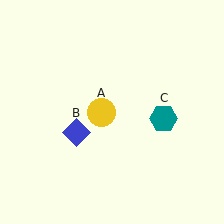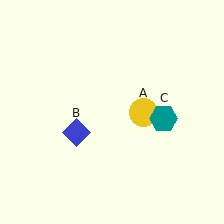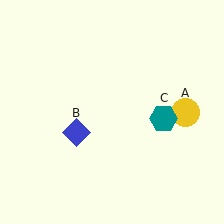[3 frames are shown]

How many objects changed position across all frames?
1 object changed position: yellow circle (object A).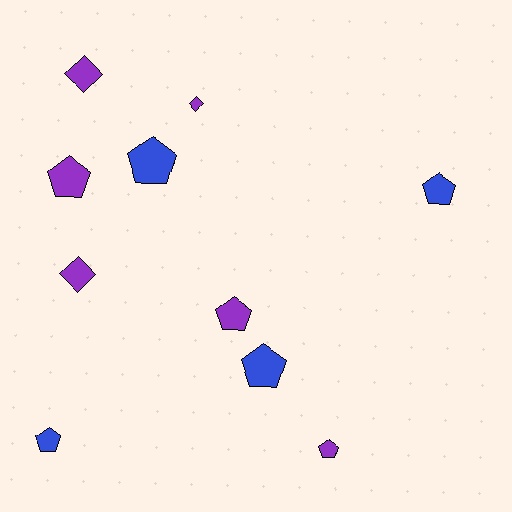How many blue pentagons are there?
There are 4 blue pentagons.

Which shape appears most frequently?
Pentagon, with 7 objects.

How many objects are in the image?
There are 10 objects.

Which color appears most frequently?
Purple, with 6 objects.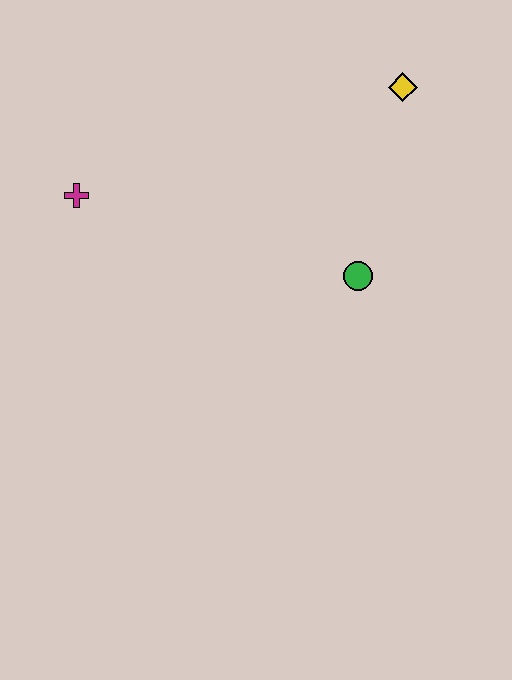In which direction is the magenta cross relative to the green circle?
The magenta cross is to the left of the green circle.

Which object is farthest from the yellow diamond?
The magenta cross is farthest from the yellow diamond.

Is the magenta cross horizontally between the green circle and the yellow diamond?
No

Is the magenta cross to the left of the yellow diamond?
Yes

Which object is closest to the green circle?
The yellow diamond is closest to the green circle.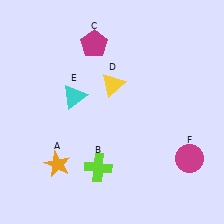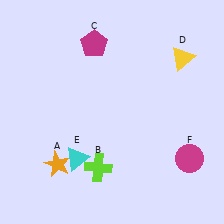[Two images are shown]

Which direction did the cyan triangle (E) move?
The cyan triangle (E) moved down.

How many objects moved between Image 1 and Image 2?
2 objects moved between the two images.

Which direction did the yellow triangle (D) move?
The yellow triangle (D) moved right.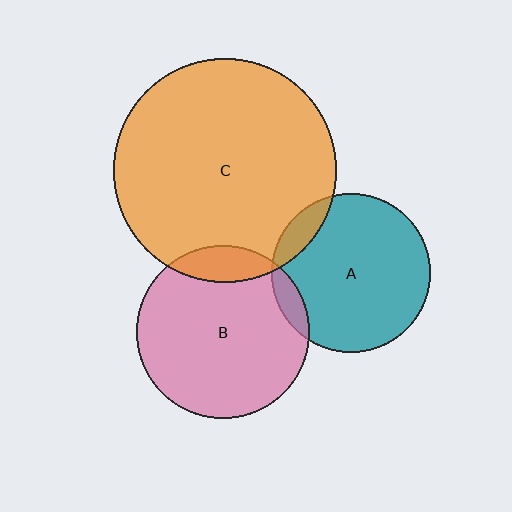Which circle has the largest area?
Circle C (orange).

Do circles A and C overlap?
Yes.